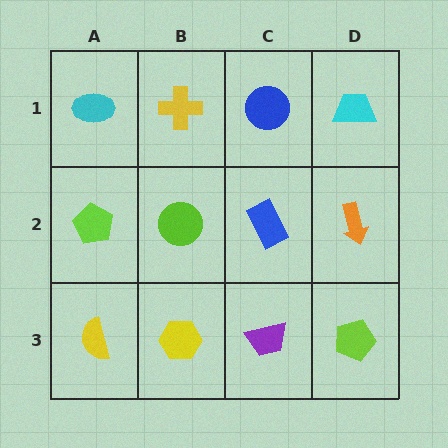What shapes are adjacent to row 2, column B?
A yellow cross (row 1, column B), a yellow hexagon (row 3, column B), a lime pentagon (row 2, column A), a blue rectangle (row 2, column C).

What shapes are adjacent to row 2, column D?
A cyan trapezoid (row 1, column D), a lime pentagon (row 3, column D), a blue rectangle (row 2, column C).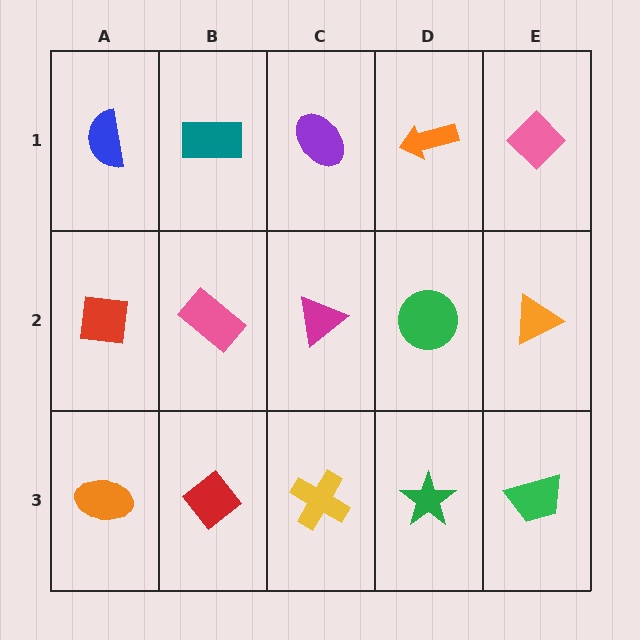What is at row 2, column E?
An orange triangle.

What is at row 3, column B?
A red diamond.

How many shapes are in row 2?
5 shapes.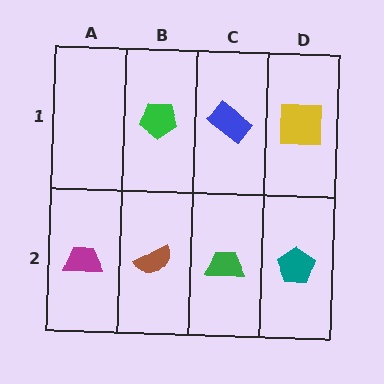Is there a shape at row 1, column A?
No, that cell is empty.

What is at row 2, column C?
A green trapezoid.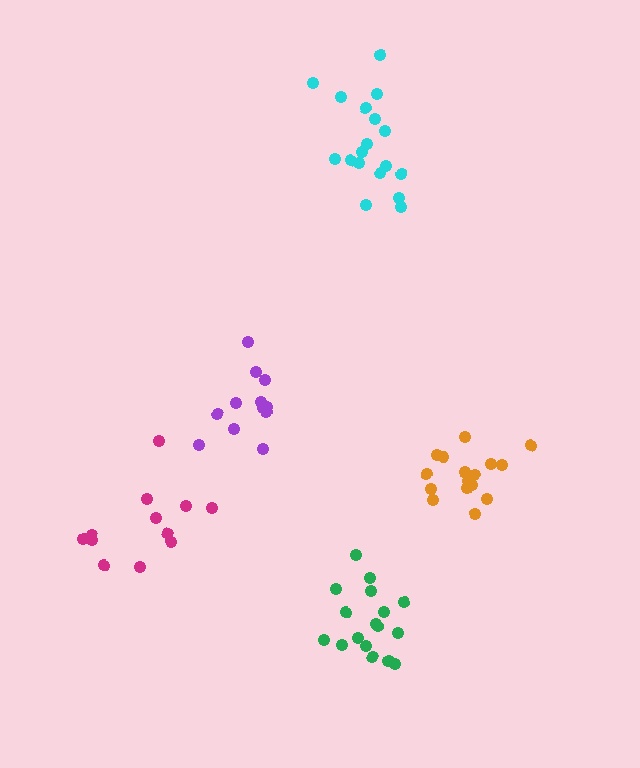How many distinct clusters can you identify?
There are 5 distinct clusters.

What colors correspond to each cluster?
The clusters are colored: purple, orange, cyan, magenta, green.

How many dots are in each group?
Group 1: 12 dots, Group 2: 16 dots, Group 3: 18 dots, Group 4: 12 dots, Group 5: 17 dots (75 total).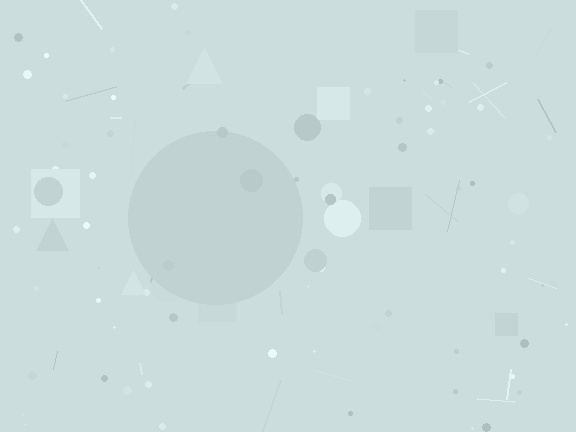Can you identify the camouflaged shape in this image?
The camouflaged shape is a circle.